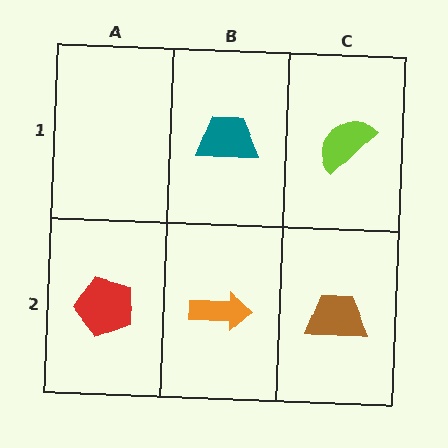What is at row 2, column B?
An orange arrow.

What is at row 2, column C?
A brown trapezoid.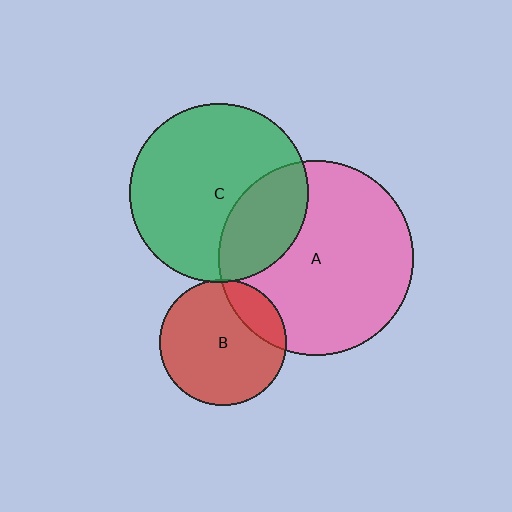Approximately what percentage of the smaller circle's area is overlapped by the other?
Approximately 20%.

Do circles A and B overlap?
Yes.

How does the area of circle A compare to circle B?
Approximately 2.4 times.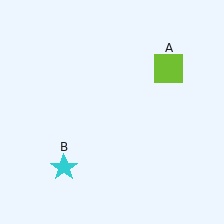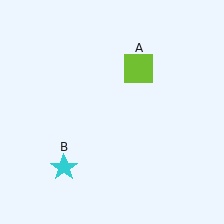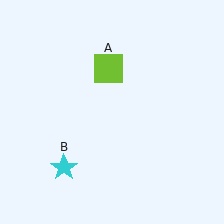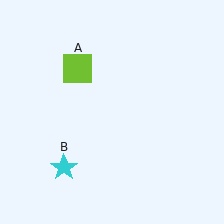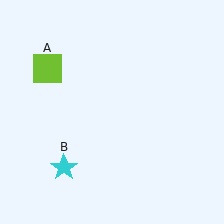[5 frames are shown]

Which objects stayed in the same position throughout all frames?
Cyan star (object B) remained stationary.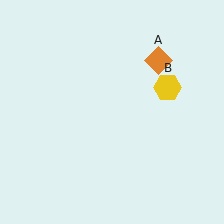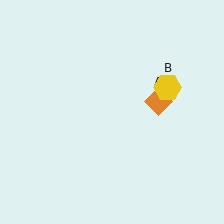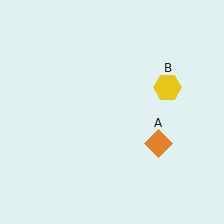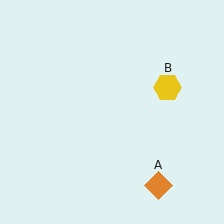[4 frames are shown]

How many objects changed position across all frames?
1 object changed position: orange diamond (object A).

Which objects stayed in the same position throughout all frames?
Yellow hexagon (object B) remained stationary.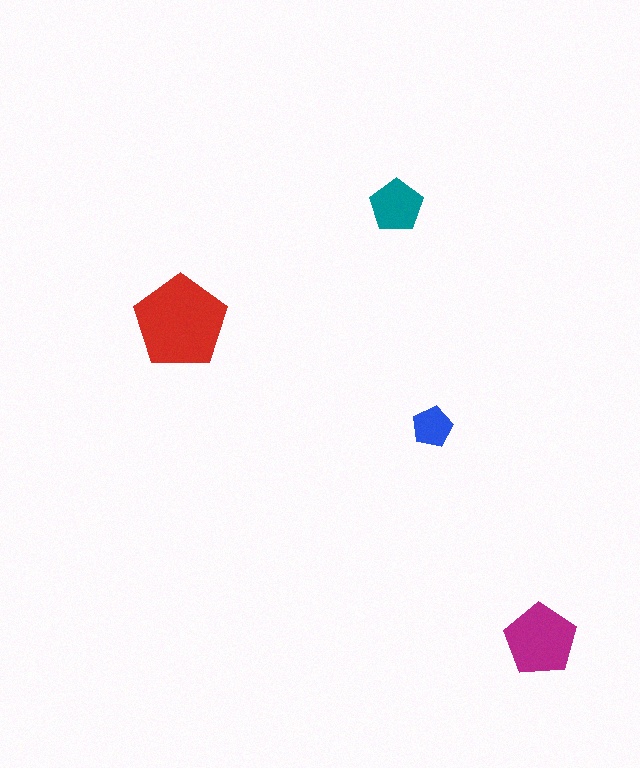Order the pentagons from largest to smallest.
the red one, the magenta one, the teal one, the blue one.